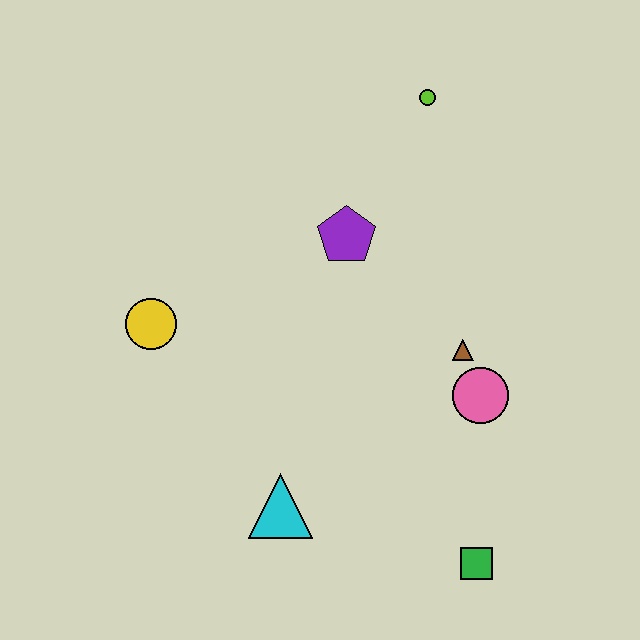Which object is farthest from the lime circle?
The green square is farthest from the lime circle.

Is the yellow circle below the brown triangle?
No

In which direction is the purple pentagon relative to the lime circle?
The purple pentagon is below the lime circle.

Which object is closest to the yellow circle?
The purple pentagon is closest to the yellow circle.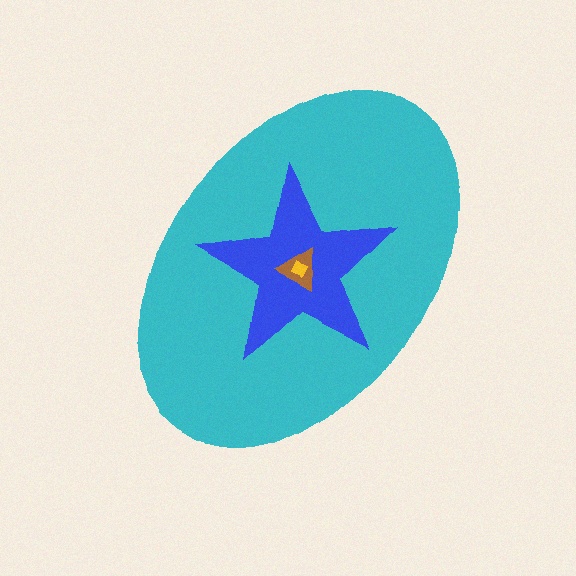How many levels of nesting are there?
4.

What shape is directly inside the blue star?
The brown triangle.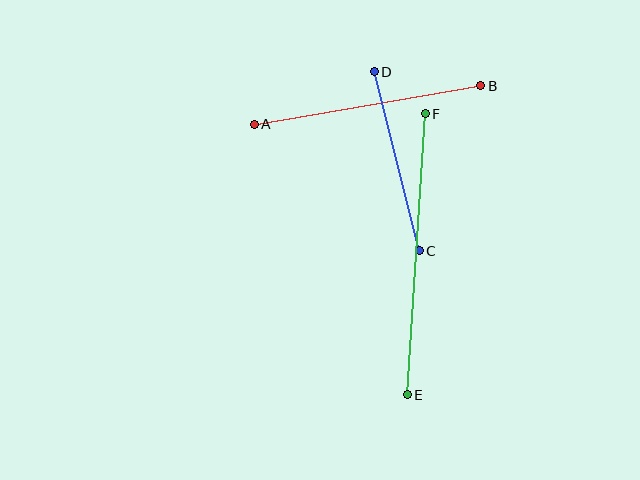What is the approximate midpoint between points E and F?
The midpoint is at approximately (416, 254) pixels.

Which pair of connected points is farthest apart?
Points E and F are farthest apart.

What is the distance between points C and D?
The distance is approximately 185 pixels.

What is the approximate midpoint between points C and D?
The midpoint is at approximately (397, 161) pixels.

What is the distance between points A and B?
The distance is approximately 230 pixels.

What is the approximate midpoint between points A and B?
The midpoint is at approximately (367, 105) pixels.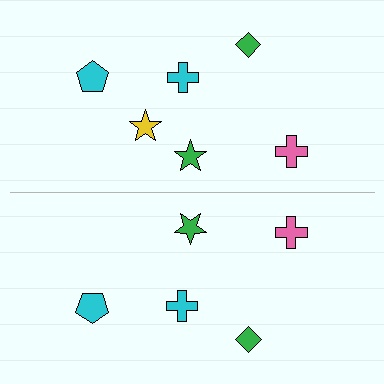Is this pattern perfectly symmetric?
No, the pattern is not perfectly symmetric. A yellow star is missing from the bottom side.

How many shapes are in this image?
There are 11 shapes in this image.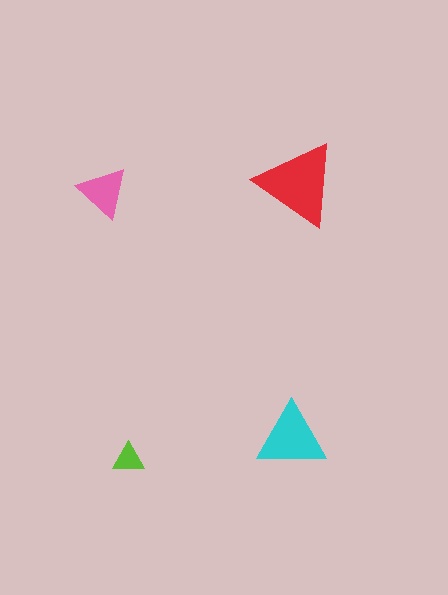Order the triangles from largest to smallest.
the red one, the cyan one, the pink one, the lime one.